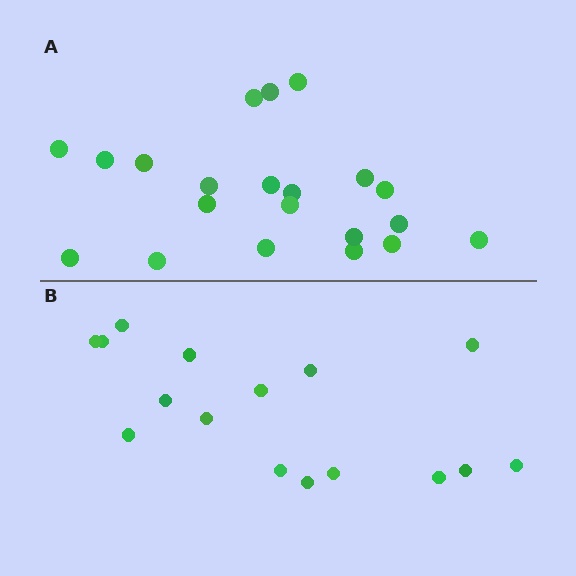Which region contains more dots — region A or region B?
Region A (the top region) has more dots.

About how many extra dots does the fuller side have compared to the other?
Region A has about 5 more dots than region B.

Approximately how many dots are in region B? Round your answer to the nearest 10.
About 20 dots. (The exact count is 16, which rounds to 20.)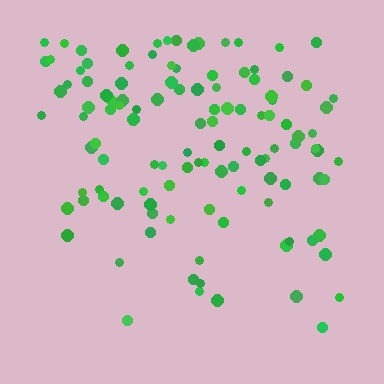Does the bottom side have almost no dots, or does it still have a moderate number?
Still a moderate number, just noticeably fewer than the top.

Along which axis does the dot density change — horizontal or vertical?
Vertical.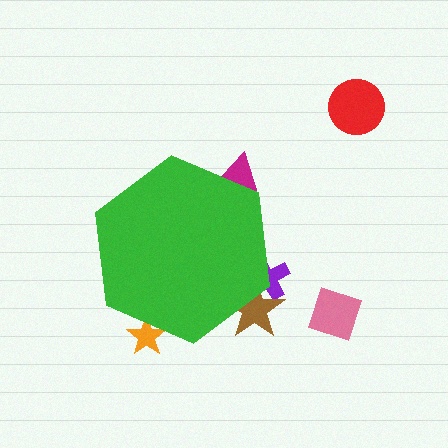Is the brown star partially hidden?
Yes, the brown star is partially hidden behind the green hexagon.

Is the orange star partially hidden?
Yes, the orange star is partially hidden behind the green hexagon.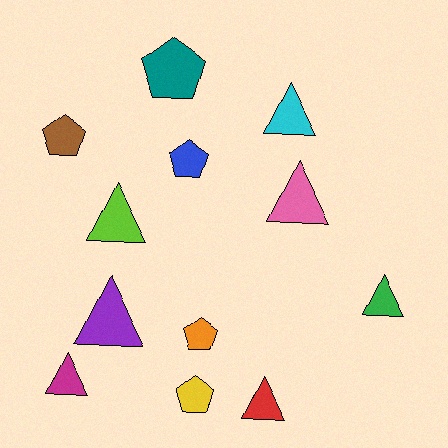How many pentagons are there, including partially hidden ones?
There are 5 pentagons.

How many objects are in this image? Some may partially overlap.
There are 12 objects.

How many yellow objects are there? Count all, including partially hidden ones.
There is 1 yellow object.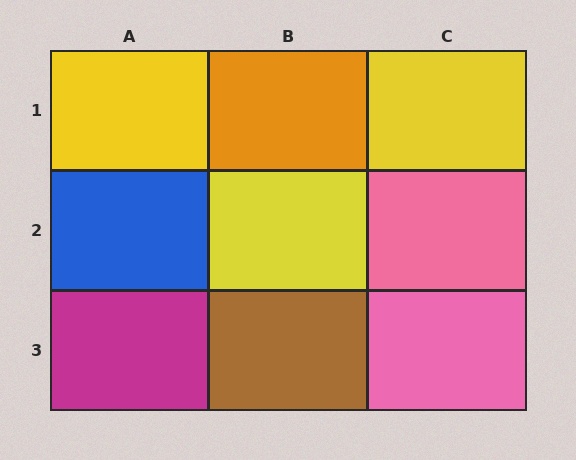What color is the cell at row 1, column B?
Orange.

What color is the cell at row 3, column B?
Brown.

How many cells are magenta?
1 cell is magenta.